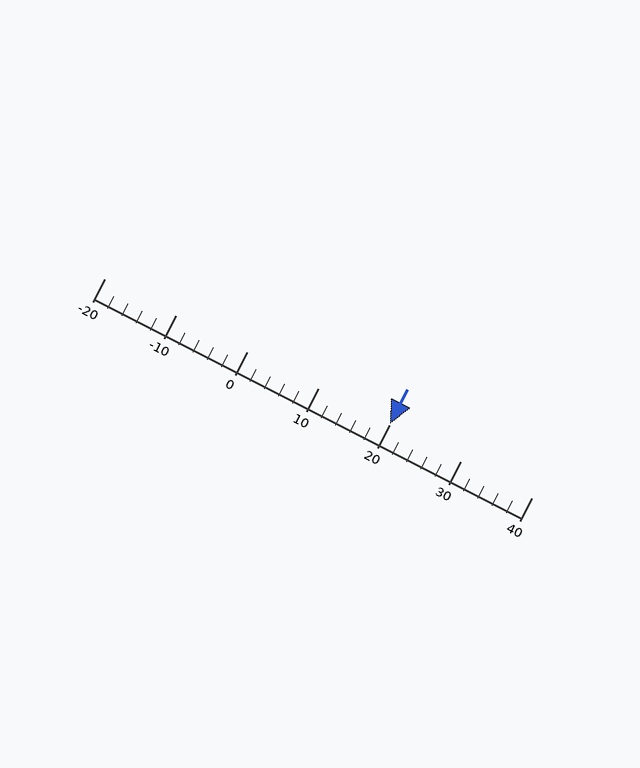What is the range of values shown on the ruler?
The ruler shows values from -20 to 40.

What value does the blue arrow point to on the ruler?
The blue arrow points to approximately 20.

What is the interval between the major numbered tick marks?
The major tick marks are spaced 10 units apart.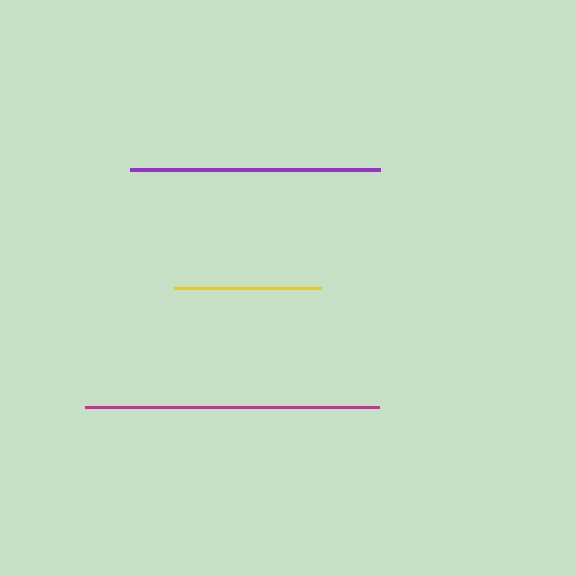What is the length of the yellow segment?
The yellow segment is approximately 147 pixels long.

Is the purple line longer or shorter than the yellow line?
The purple line is longer than the yellow line.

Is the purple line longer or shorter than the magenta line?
The magenta line is longer than the purple line.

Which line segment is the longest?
The magenta line is the longest at approximately 294 pixels.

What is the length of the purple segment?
The purple segment is approximately 250 pixels long.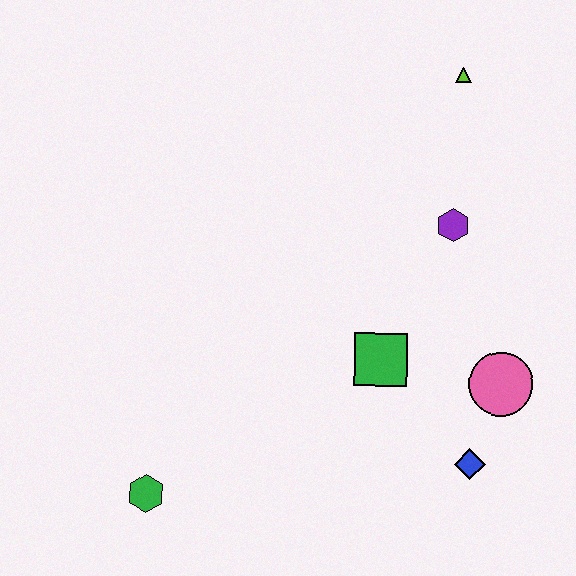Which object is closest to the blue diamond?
The pink circle is closest to the blue diamond.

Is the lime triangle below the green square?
No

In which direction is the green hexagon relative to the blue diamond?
The green hexagon is to the left of the blue diamond.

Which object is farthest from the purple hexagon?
The green hexagon is farthest from the purple hexagon.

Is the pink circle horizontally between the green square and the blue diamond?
No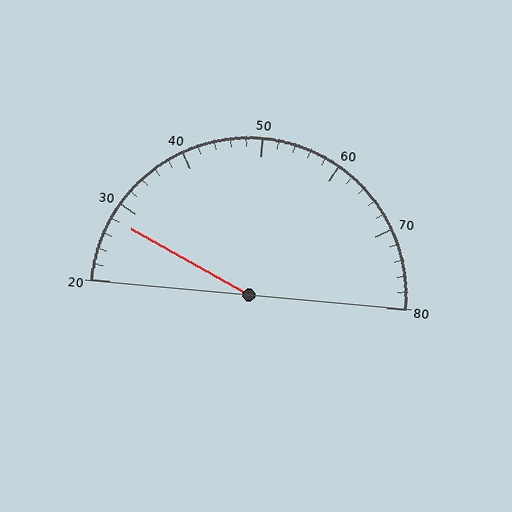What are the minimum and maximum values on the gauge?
The gauge ranges from 20 to 80.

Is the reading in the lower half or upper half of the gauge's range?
The reading is in the lower half of the range (20 to 80).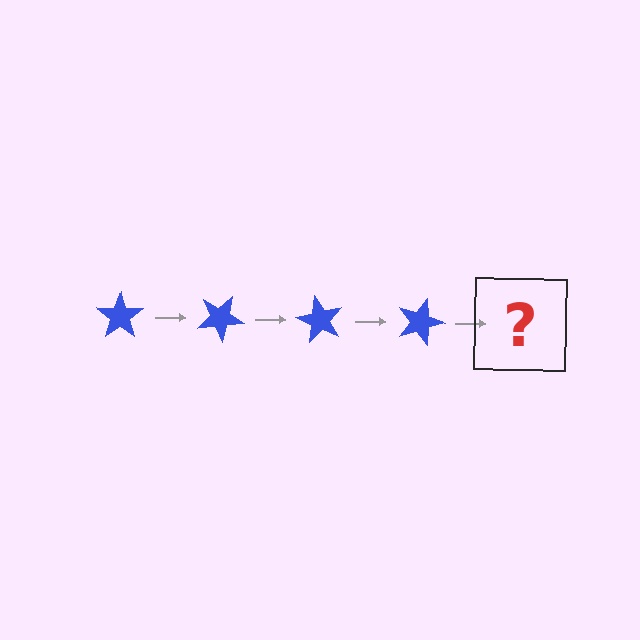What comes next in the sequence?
The next element should be a blue star rotated 120 degrees.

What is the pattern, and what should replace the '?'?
The pattern is that the star rotates 30 degrees each step. The '?' should be a blue star rotated 120 degrees.